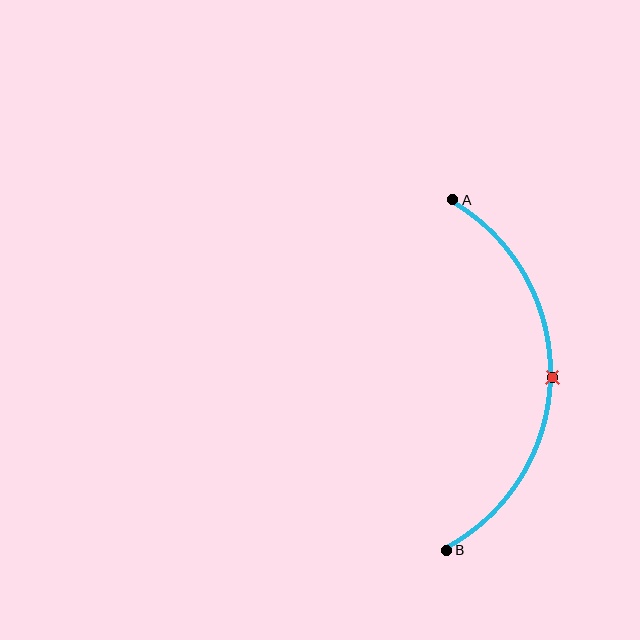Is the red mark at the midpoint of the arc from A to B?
Yes. The red mark lies on the arc at equal arc-length from both A and B — it is the arc midpoint.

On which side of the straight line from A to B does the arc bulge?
The arc bulges to the right of the straight line connecting A and B.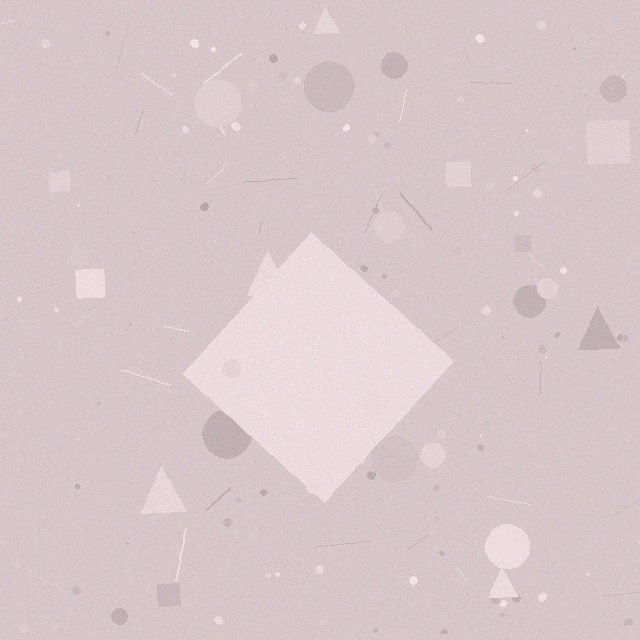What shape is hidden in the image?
A diamond is hidden in the image.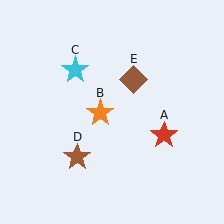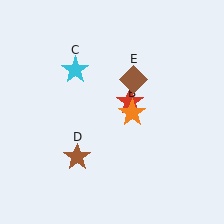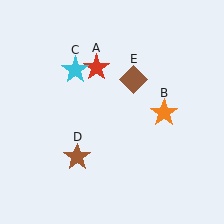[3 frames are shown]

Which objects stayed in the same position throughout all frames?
Cyan star (object C) and brown star (object D) and brown diamond (object E) remained stationary.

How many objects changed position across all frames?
2 objects changed position: red star (object A), orange star (object B).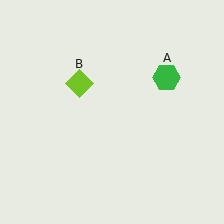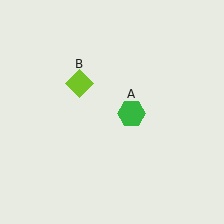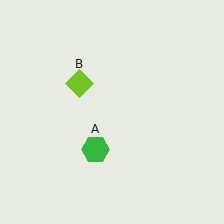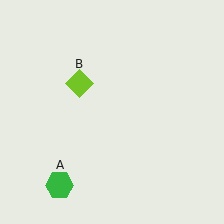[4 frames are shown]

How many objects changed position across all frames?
1 object changed position: green hexagon (object A).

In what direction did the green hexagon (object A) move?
The green hexagon (object A) moved down and to the left.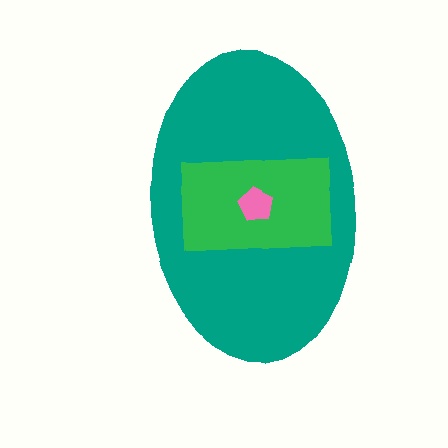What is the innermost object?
The pink pentagon.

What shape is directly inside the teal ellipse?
The green rectangle.